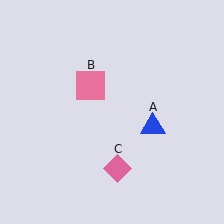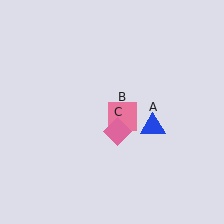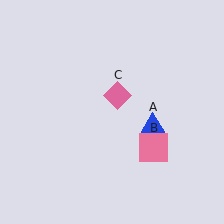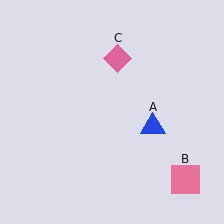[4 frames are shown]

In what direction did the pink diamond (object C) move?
The pink diamond (object C) moved up.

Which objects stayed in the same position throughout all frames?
Blue triangle (object A) remained stationary.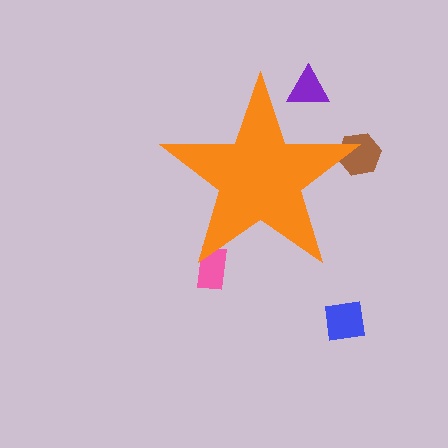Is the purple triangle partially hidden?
Yes, the purple triangle is partially hidden behind the orange star.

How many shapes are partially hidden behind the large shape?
3 shapes are partially hidden.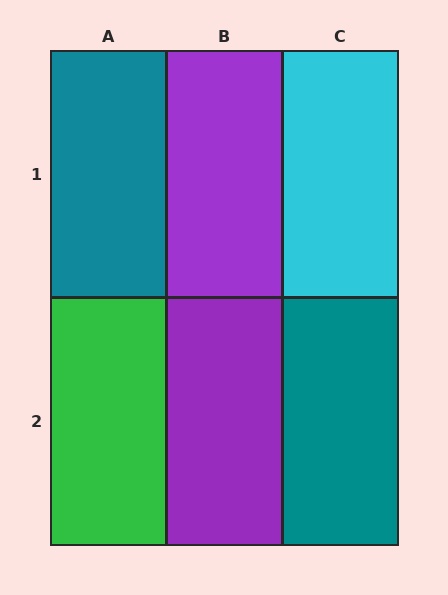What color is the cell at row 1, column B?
Purple.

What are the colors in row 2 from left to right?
Green, purple, teal.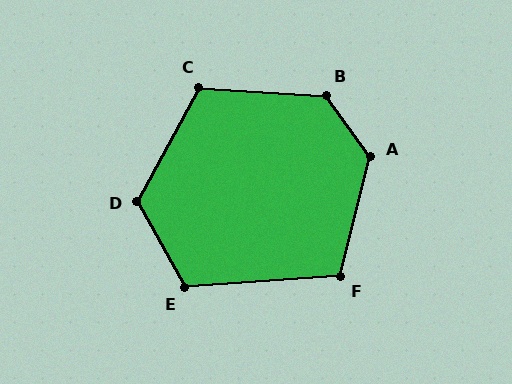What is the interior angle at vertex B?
Approximately 129 degrees (obtuse).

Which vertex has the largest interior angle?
A, at approximately 131 degrees.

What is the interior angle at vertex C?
Approximately 115 degrees (obtuse).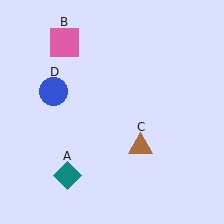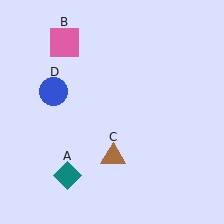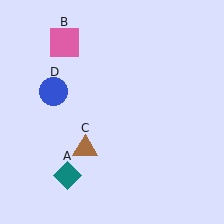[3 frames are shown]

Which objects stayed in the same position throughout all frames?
Teal diamond (object A) and pink square (object B) and blue circle (object D) remained stationary.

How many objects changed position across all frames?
1 object changed position: brown triangle (object C).